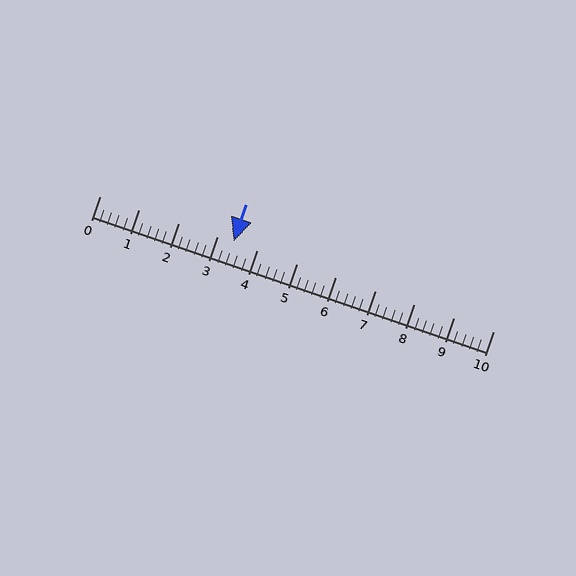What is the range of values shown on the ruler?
The ruler shows values from 0 to 10.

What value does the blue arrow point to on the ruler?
The blue arrow points to approximately 3.4.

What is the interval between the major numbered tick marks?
The major tick marks are spaced 1 units apart.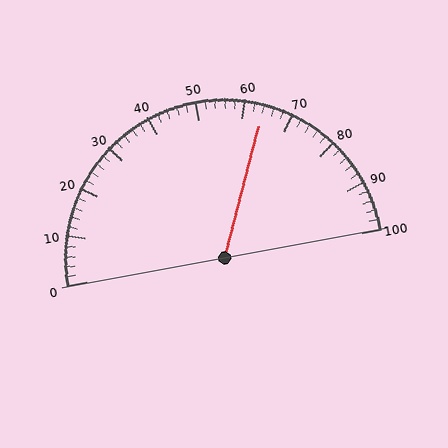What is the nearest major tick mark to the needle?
The nearest major tick mark is 60.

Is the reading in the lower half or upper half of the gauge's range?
The reading is in the upper half of the range (0 to 100).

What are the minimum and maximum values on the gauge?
The gauge ranges from 0 to 100.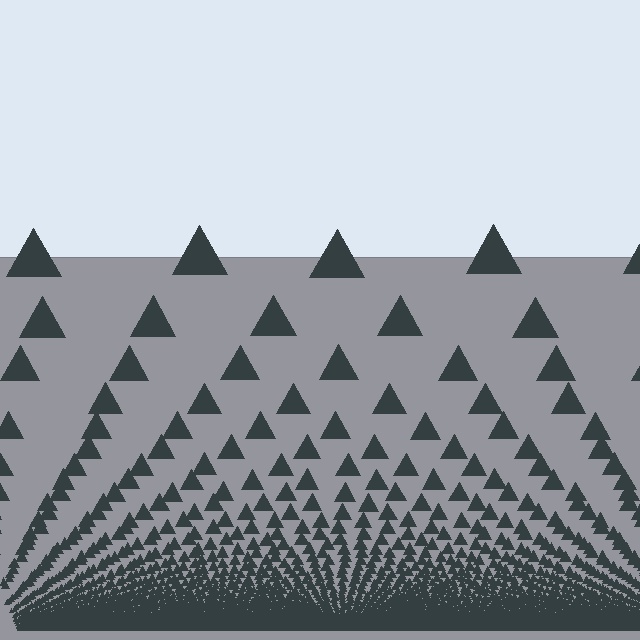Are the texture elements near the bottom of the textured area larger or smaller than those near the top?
Smaller. The gradient is inverted — elements near the bottom are smaller and denser.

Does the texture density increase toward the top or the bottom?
Density increases toward the bottom.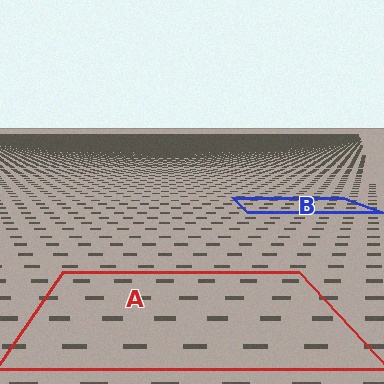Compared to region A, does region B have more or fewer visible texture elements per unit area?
Region B has more texture elements per unit area — they are packed more densely because it is farther away.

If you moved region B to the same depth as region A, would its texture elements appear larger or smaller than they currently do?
They would appear larger. At a closer depth, the same texture elements are projected at a bigger on-screen size.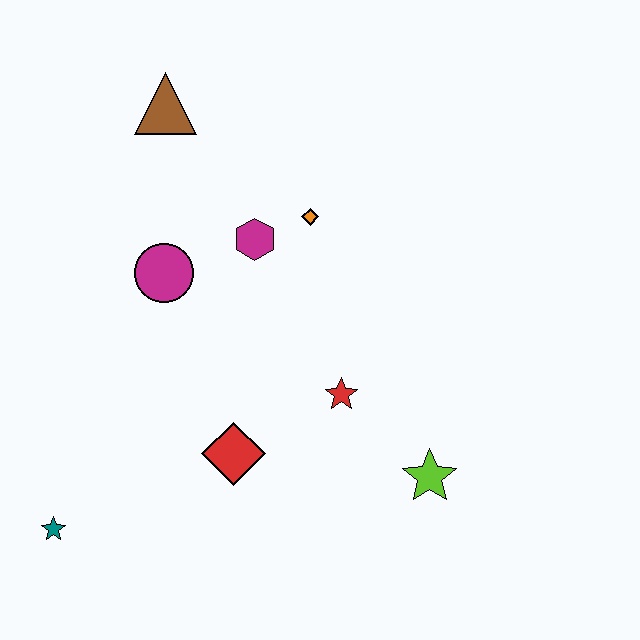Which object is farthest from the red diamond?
The brown triangle is farthest from the red diamond.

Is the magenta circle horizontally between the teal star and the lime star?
Yes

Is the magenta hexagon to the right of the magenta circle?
Yes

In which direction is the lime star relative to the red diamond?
The lime star is to the right of the red diamond.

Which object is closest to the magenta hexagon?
The orange diamond is closest to the magenta hexagon.